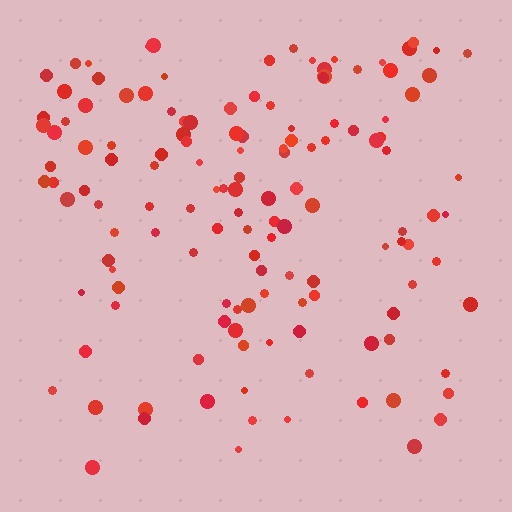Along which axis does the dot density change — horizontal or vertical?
Vertical.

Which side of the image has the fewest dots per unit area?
The bottom.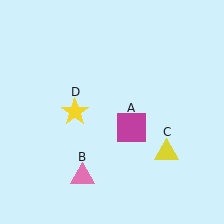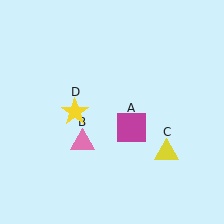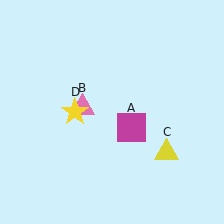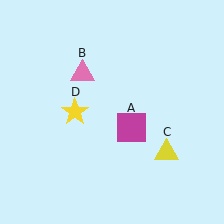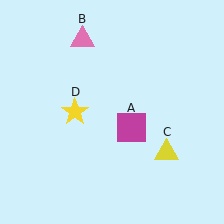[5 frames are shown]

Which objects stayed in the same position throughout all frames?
Magenta square (object A) and yellow triangle (object C) and yellow star (object D) remained stationary.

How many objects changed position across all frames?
1 object changed position: pink triangle (object B).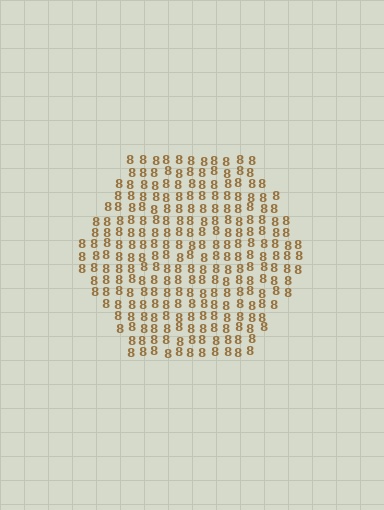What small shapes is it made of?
It is made of small digit 8's.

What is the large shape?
The large shape is a hexagon.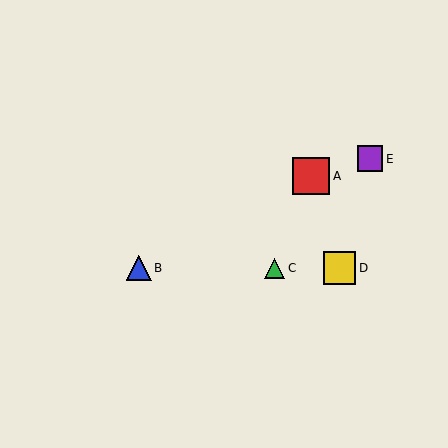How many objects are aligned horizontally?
3 objects (B, C, D) are aligned horizontally.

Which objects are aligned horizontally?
Objects B, C, D are aligned horizontally.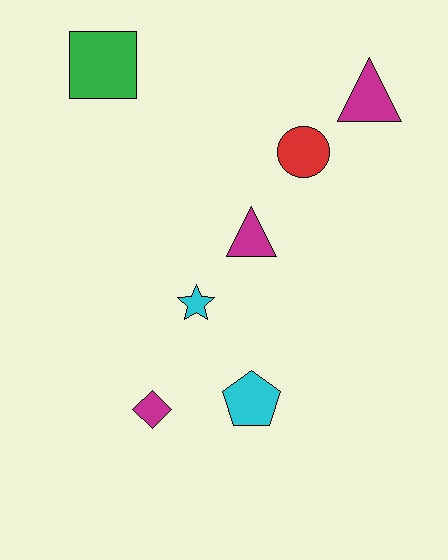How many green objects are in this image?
There is 1 green object.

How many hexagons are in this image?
There are no hexagons.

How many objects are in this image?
There are 7 objects.